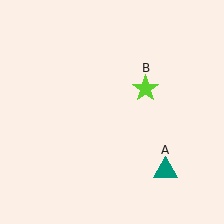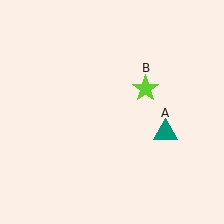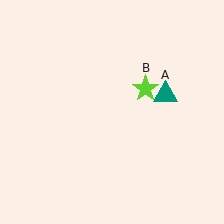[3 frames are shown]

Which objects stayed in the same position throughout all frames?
Lime star (object B) remained stationary.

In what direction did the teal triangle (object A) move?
The teal triangle (object A) moved up.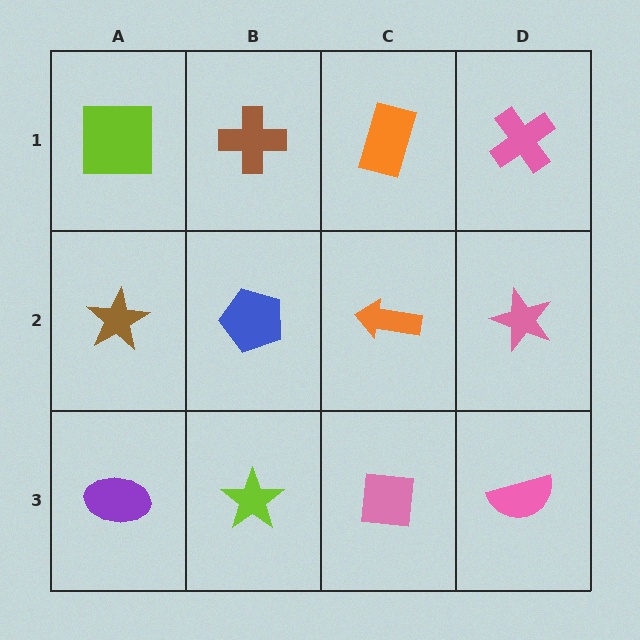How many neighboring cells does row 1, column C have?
3.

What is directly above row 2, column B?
A brown cross.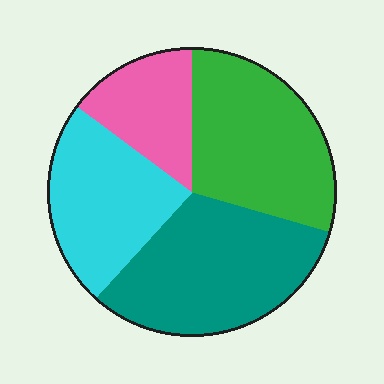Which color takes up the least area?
Pink, at roughly 15%.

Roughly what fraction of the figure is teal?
Teal takes up between a sixth and a third of the figure.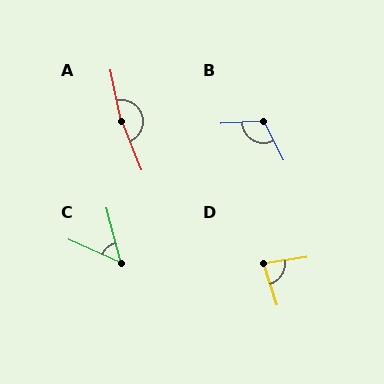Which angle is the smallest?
C, at approximately 51 degrees.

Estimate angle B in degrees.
Approximately 115 degrees.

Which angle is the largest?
A, at approximately 169 degrees.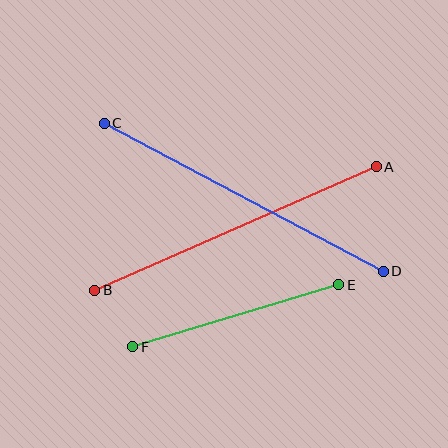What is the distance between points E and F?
The distance is approximately 215 pixels.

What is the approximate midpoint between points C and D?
The midpoint is at approximately (244, 197) pixels.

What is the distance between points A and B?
The distance is approximately 307 pixels.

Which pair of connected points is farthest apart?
Points C and D are farthest apart.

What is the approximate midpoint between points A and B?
The midpoint is at approximately (235, 228) pixels.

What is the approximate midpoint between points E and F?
The midpoint is at approximately (236, 316) pixels.